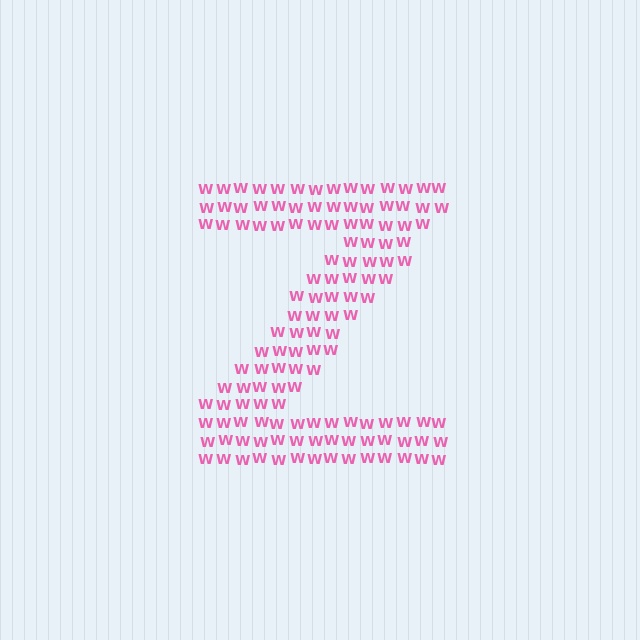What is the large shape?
The large shape is the letter Z.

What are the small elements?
The small elements are letter W's.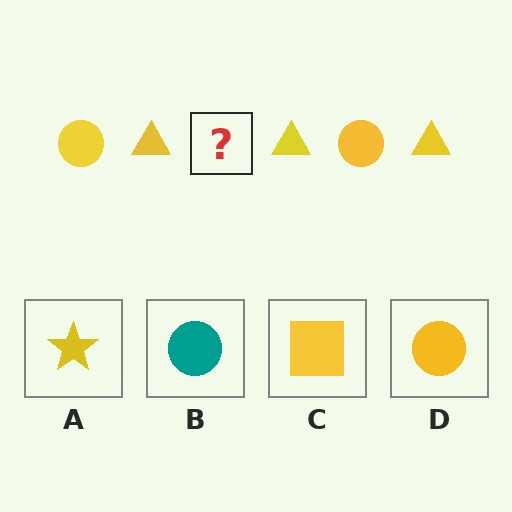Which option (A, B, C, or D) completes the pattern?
D.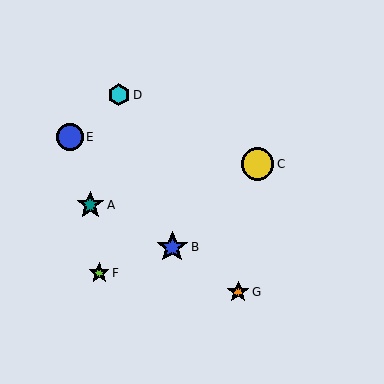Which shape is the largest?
The yellow circle (labeled C) is the largest.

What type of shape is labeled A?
Shape A is a teal star.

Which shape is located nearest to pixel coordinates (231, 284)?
The orange star (labeled G) at (238, 292) is nearest to that location.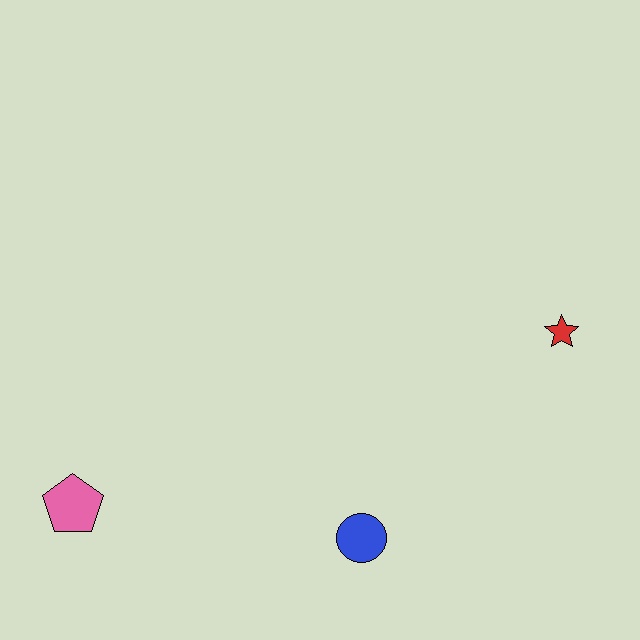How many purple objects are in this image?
There are no purple objects.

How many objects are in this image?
There are 3 objects.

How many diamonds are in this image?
There are no diamonds.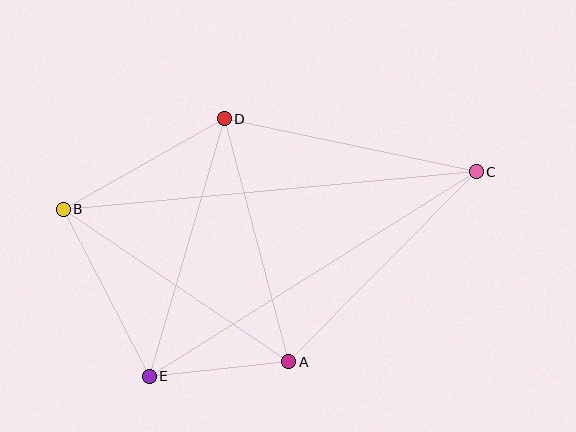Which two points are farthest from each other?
Points B and C are farthest from each other.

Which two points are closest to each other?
Points A and E are closest to each other.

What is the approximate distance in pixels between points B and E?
The distance between B and E is approximately 188 pixels.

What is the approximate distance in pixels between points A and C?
The distance between A and C is approximately 267 pixels.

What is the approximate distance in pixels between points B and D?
The distance between B and D is approximately 185 pixels.